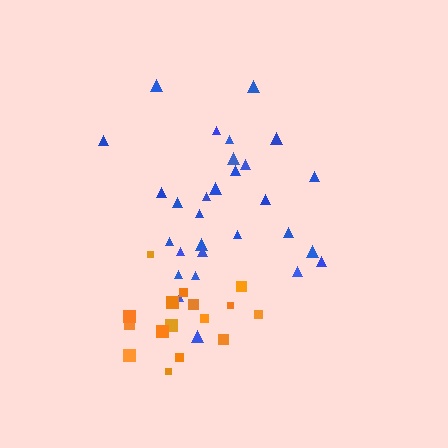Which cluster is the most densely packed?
Orange.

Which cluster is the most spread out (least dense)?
Blue.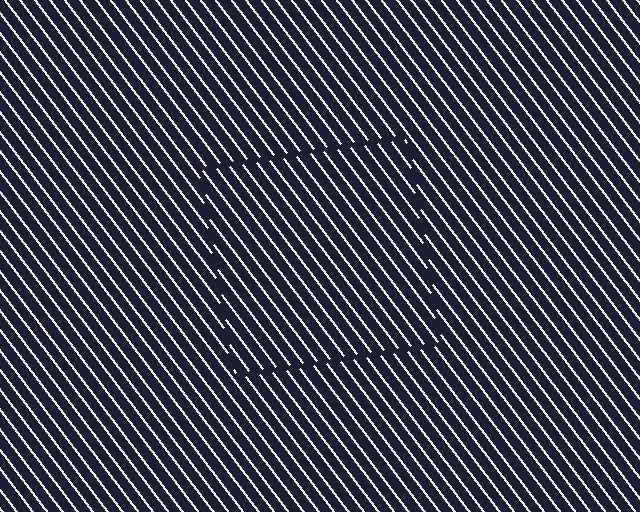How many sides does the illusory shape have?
4 sides — the line-ends trace a square.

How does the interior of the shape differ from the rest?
The interior of the shape contains the same grating, shifted by half a period — the contour is defined by the phase discontinuity where line-ends from the inner and outer gratings abut.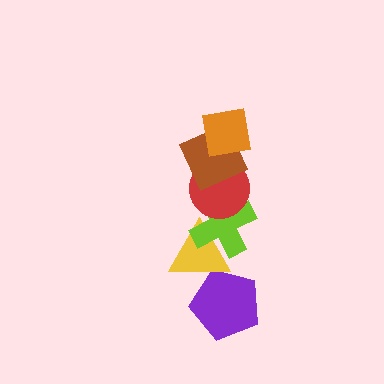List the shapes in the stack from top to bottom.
From top to bottom: the orange square, the brown square, the red circle, the lime cross, the yellow triangle, the purple pentagon.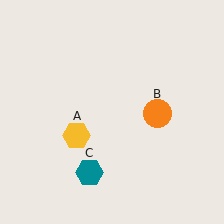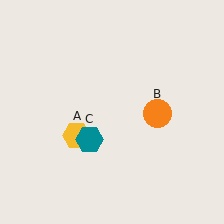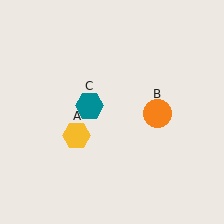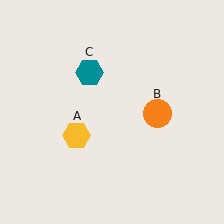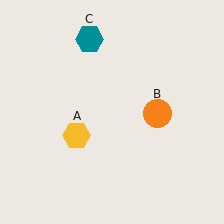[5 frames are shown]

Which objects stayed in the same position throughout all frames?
Yellow hexagon (object A) and orange circle (object B) remained stationary.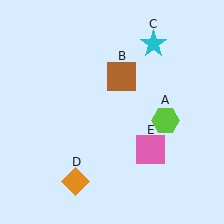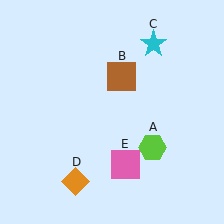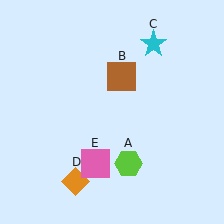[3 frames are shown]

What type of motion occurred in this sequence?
The lime hexagon (object A), pink square (object E) rotated clockwise around the center of the scene.